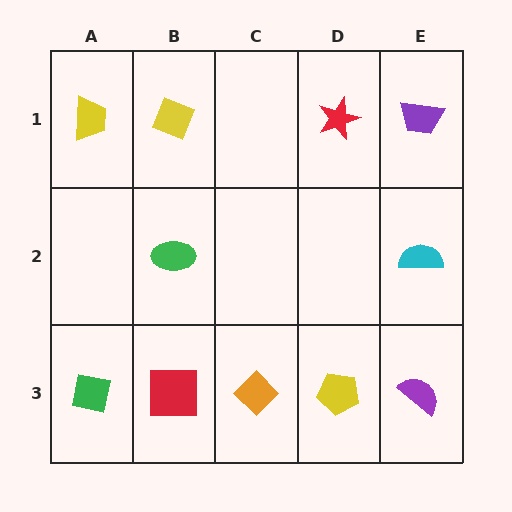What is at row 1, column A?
A yellow trapezoid.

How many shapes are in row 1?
4 shapes.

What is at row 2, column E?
A cyan semicircle.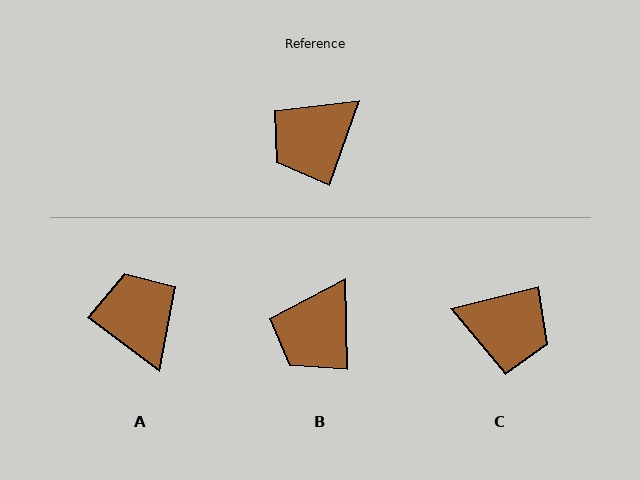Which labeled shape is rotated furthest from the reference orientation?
C, about 123 degrees away.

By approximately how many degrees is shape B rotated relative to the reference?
Approximately 21 degrees counter-clockwise.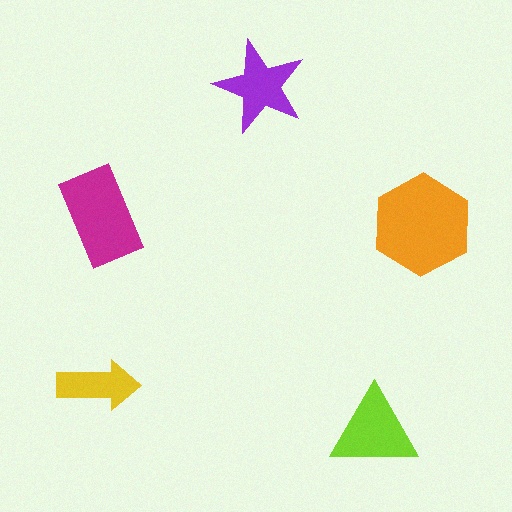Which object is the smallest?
The yellow arrow.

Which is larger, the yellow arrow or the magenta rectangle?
The magenta rectangle.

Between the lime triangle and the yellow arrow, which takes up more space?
The lime triangle.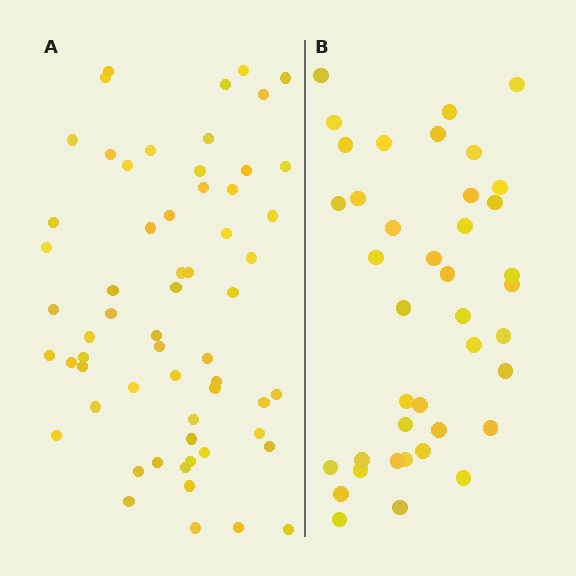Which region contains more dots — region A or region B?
Region A (the left region) has more dots.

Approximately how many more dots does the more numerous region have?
Region A has approximately 20 more dots than region B.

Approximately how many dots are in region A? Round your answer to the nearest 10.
About 60 dots.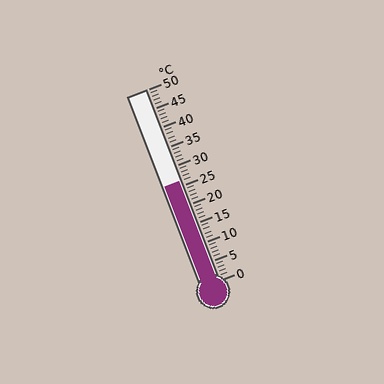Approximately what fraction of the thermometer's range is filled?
The thermometer is filled to approximately 50% of its range.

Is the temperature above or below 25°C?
The temperature is above 25°C.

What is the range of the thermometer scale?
The thermometer scale ranges from 0°C to 50°C.